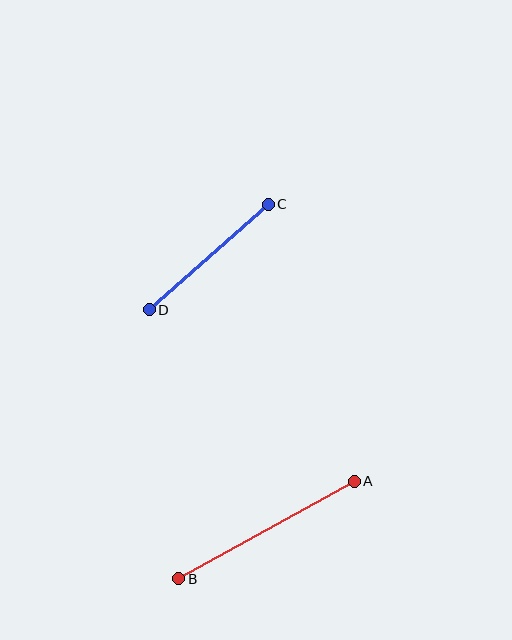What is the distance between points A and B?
The distance is approximately 201 pixels.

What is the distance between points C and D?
The distance is approximately 159 pixels.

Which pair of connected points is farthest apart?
Points A and B are farthest apart.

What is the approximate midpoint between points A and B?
The midpoint is at approximately (266, 530) pixels.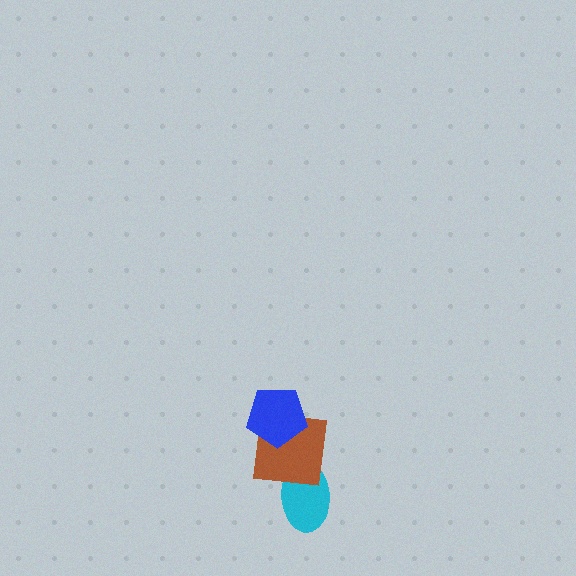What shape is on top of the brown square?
The blue pentagon is on top of the brown square.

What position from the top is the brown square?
The brown square is 2nd from the top.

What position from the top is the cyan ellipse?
The cyan ellipse is 3rd from the top.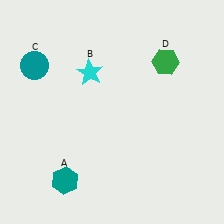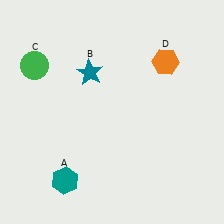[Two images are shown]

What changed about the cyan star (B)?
In Image 1, B is cyan. In Image 2, it changed to teal.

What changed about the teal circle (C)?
In Image 1, C is teal. In Image 2, it changed to green.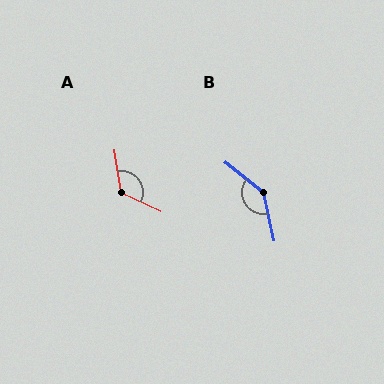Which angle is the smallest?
A, at approximately 124 degrees.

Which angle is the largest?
B, at approximately 140 degrees.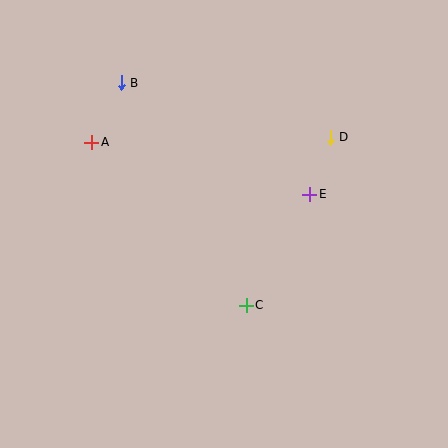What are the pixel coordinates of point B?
Point B is at (121, 83).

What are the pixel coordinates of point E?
Point E is at (310, 194).